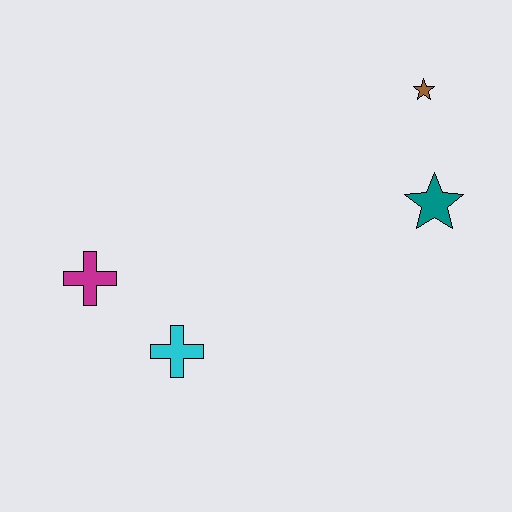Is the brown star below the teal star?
No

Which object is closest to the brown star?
The teal star is closest to the brown star.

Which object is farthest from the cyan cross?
The brown star is farthest from the cyan cross.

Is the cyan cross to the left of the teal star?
Yes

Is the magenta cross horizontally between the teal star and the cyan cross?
No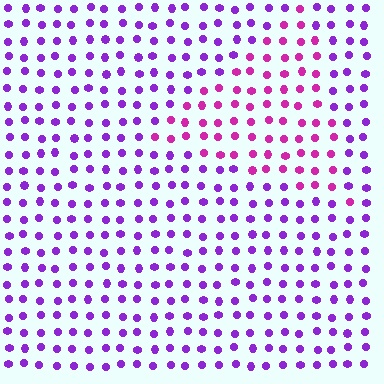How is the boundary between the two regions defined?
The boundary is defined purely by a slight shift in hue (about 37 degrees). Spacing, size, and orientation are identical on both sides.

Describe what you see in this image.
The image is filled with small purple elements in a uniform arrangement. A triangle-shaped region is visible where the elements are tinted to a slightly different hue, forming a subtle color boundary.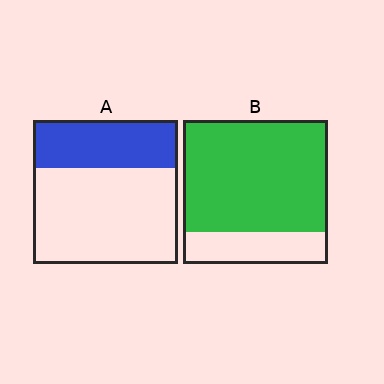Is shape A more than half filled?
No.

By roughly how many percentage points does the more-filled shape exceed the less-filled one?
By roughly 45 percentage points (B over A).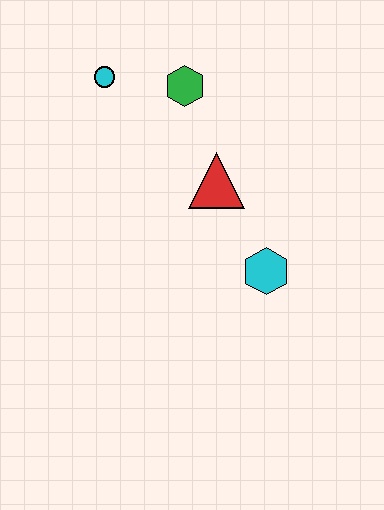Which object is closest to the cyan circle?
The green hexagon is closest to the cyan circle.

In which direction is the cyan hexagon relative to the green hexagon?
The cyan hexagon is below the green hexagon.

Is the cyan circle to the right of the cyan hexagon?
No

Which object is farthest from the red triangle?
The cyan circle is farthest from the red triangle.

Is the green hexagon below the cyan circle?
Yes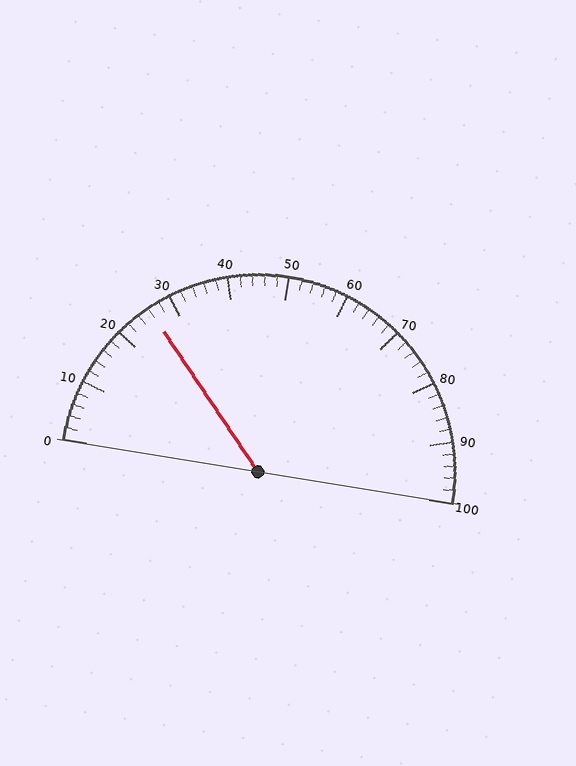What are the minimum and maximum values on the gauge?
The gauge ranges from 0 to 100.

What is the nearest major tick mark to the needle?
The nearest major tick mark is 30.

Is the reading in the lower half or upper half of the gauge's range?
The reading is in the lower half of the range (0 to 100).